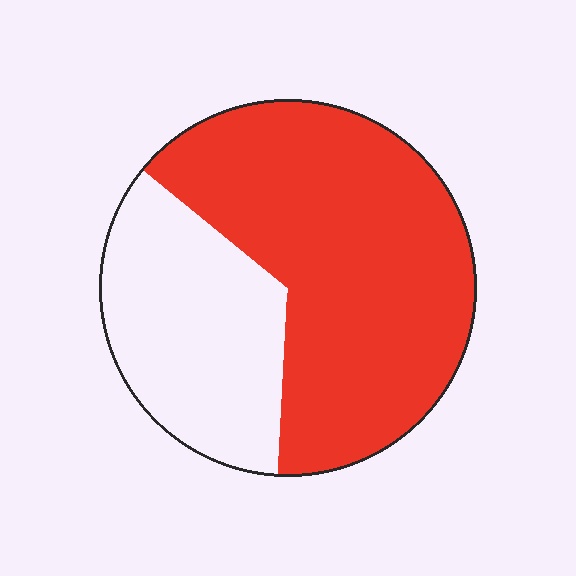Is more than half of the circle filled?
Yes.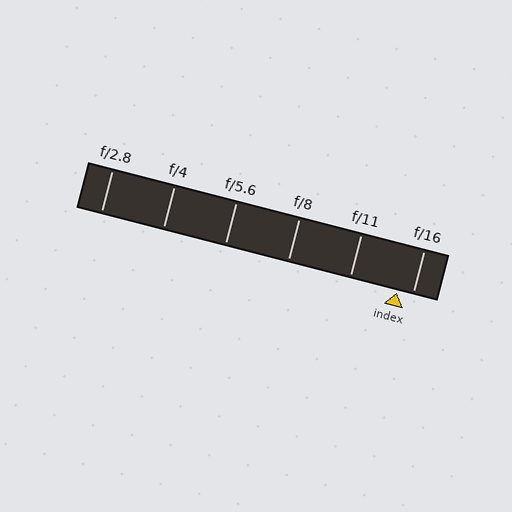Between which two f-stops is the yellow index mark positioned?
The index mark is between f/11 and f/16.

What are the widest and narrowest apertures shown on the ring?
The widest aperture shown is f/2.8 and the narrowest is f/16.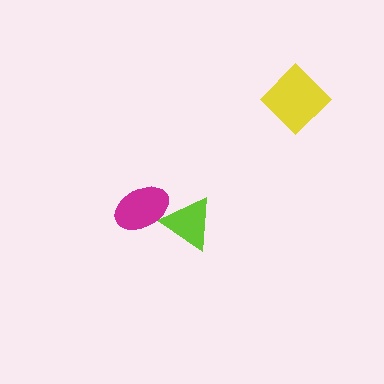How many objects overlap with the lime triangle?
1 object overlaps with the lime triangle.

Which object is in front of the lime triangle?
The magenta ellipse is in front of the lime triangle.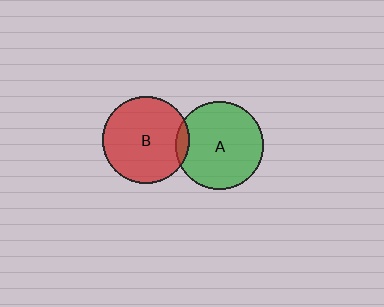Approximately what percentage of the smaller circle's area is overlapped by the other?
Approximately 5%.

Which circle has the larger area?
Circle A (green).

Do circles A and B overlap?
Yes.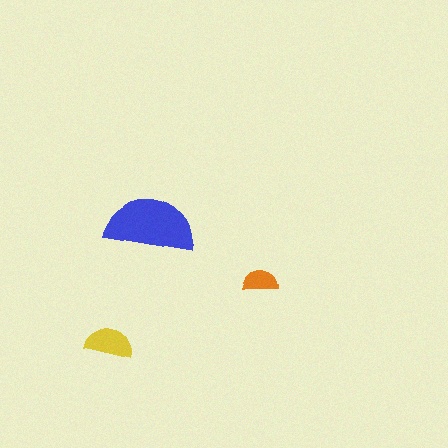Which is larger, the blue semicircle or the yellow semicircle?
The blue one.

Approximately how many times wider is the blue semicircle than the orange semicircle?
About 2.5 times wider.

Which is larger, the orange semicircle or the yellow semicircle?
The yellow one.